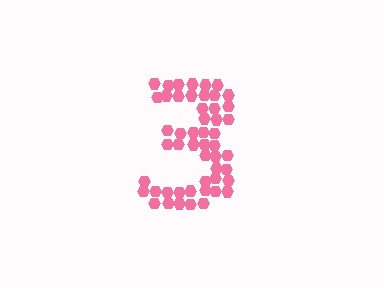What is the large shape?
The large shape is the digit 3.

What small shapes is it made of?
It is made of small hexagons.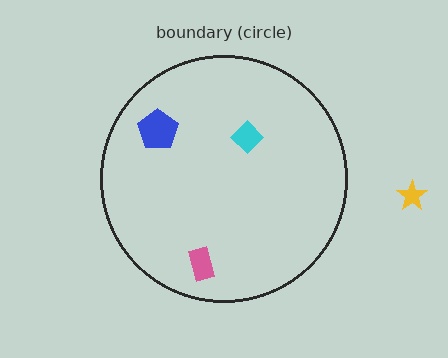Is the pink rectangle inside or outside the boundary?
Inside.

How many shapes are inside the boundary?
3 inside, 1 outside.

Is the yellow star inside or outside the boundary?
Outside.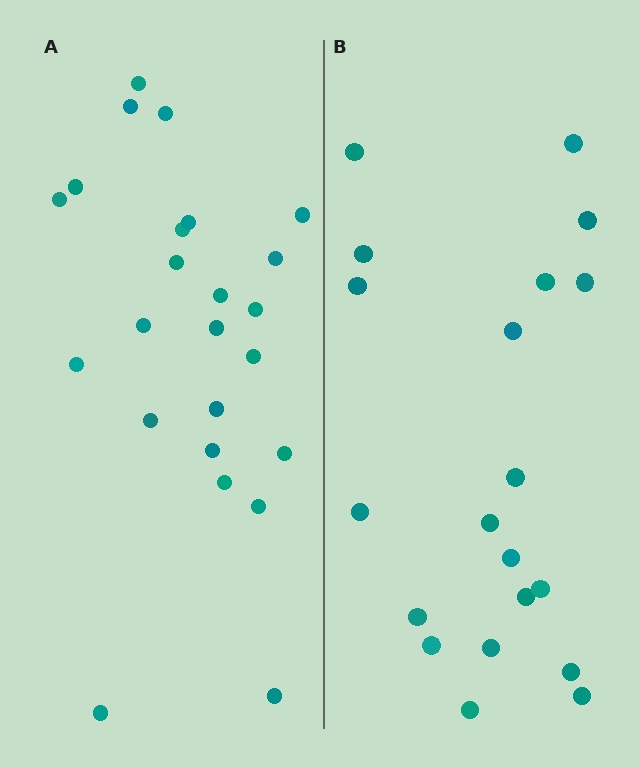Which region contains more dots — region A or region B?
Region A (the left region) has more dots.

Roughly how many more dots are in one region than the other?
Region A has about 4 more dots than region B.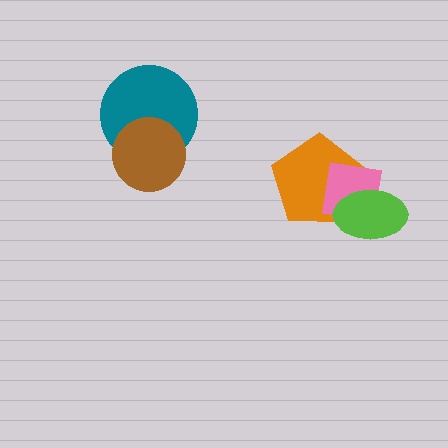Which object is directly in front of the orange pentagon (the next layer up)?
The pink square is directly in front of the orange pentagon.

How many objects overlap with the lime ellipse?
2 objects overlap with the lime ellipse.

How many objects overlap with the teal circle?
1 object overlaps with the teal circle.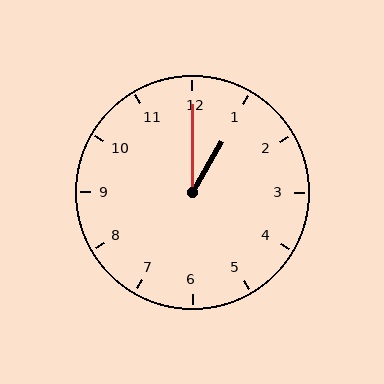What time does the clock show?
1:00.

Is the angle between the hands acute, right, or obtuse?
It is acute.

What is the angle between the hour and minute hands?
Approximately 30 degrees.